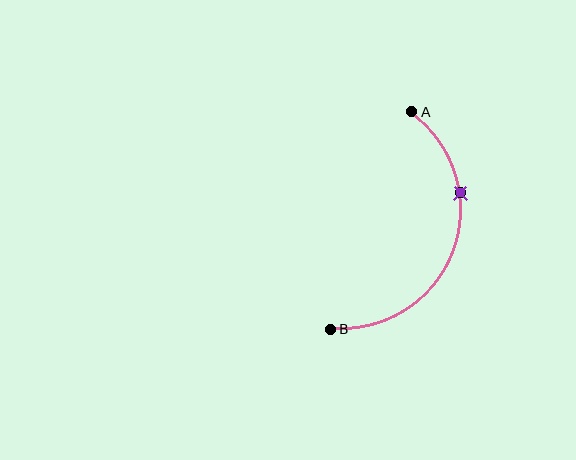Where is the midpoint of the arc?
The arc midpoint is the point on the curve farthest from the straight line joining A and B. It sits to the right of that line.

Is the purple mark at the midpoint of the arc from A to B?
No. The purple mark lies on the arc but is closer to endpoint A. The arc midpoint would be at the point on the curve equidistant along the arc from both A and B.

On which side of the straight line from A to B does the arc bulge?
The arc bulges to the right of the straight line connecting A and B.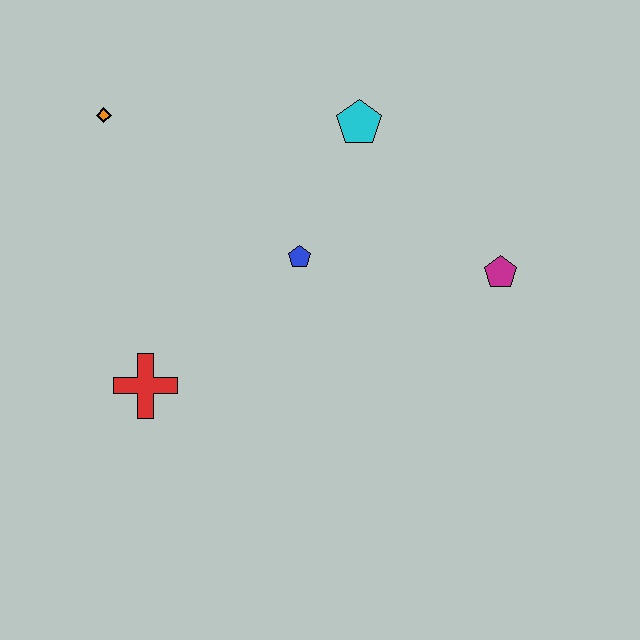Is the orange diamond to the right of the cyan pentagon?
No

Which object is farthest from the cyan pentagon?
The red cross is farthest from the cyan pentagon.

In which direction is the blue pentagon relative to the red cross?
The blue pentagon is to the right of the red cross.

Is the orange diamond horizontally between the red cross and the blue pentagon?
No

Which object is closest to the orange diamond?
The blue pentagon is closest to the orange diamond.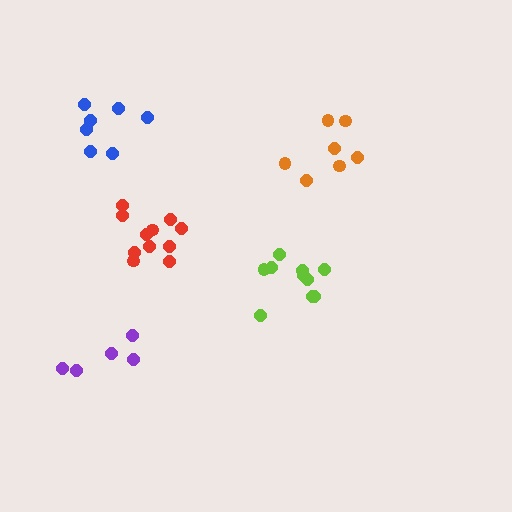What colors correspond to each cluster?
The clusters are colored: blue, orange, red, purple, lime.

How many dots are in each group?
Group 1: 7 dots, Group 2: 7 dots, Group 3: 11 dots, Group 4: 5 dots, Group 5: 10 dots (40 total).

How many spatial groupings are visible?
There are 5 spatial groupings.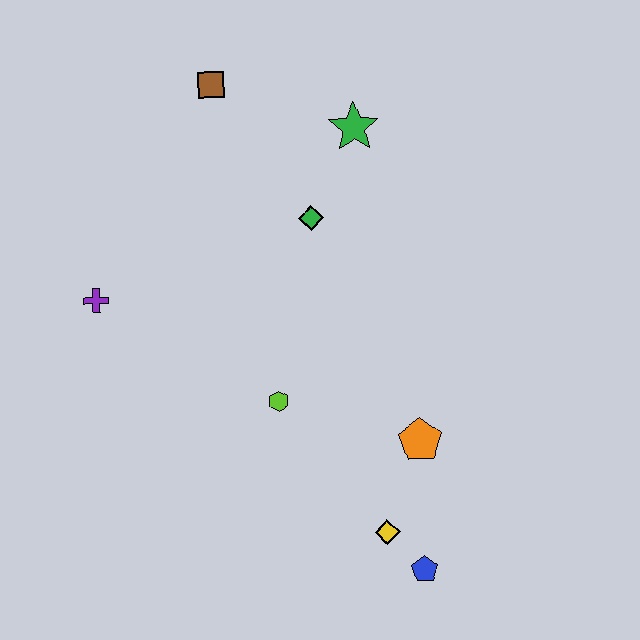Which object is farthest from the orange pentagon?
The brown square is farthest from the orange pentagon.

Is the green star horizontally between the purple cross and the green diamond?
No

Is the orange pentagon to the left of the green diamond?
No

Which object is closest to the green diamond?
The green star is closest to the green diamond.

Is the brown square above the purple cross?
Yes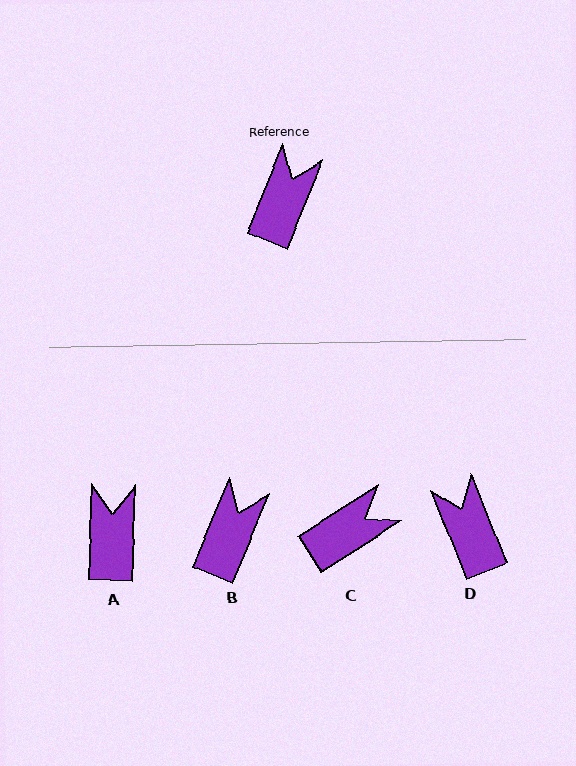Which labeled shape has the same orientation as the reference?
B.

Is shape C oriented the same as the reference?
No, it is off by about 35 degrees.